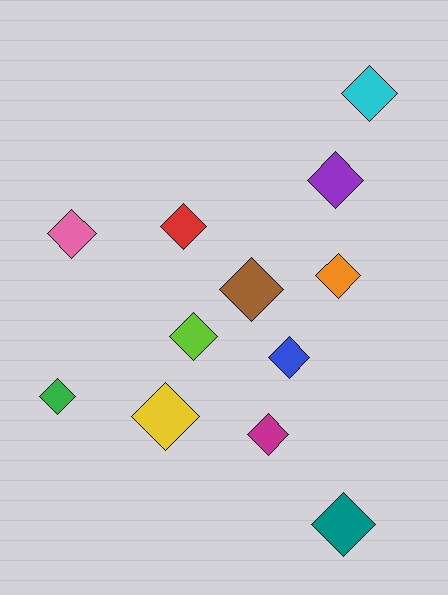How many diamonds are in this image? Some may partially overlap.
There are 12 diamonds.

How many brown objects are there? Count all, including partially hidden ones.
There is 1 brown object.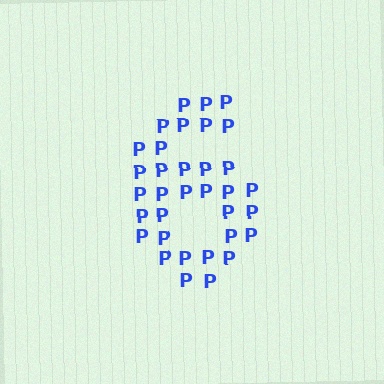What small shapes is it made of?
It is made of small letter P's.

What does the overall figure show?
The overall figure shows the digit 6.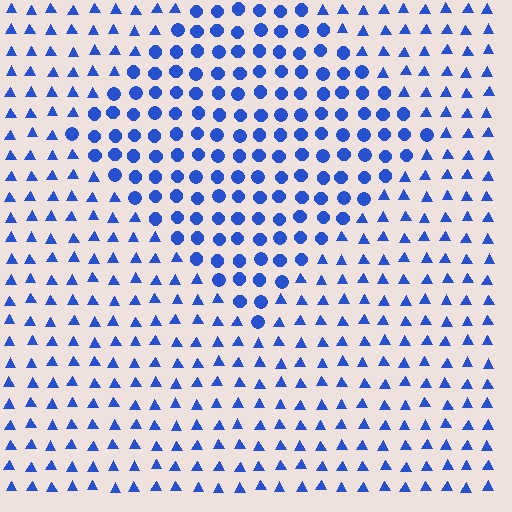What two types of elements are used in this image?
The image uses circles inside the diamond region and triangles outside it.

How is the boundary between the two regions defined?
The boundary is defined by a change in element shape: circles inside vs. triangles outside. All elements share the same color and spacing.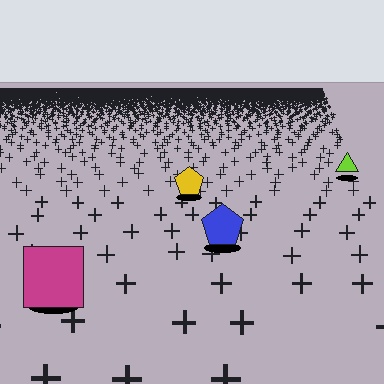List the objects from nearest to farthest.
From nearest to farthest: the magenta square, the blue pentagon, the yellow pentagon, the lime triangle.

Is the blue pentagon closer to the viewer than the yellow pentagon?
Yes. The blue pentagon is closer — you can tell from the texture gradient: the ground texture is coarser near it.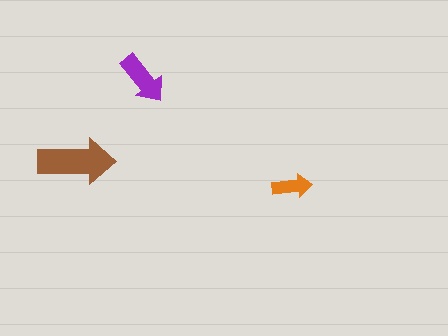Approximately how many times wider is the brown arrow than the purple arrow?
About 1.5 times wider.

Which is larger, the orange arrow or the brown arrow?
The brown one.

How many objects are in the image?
There are 3 objects in the image.